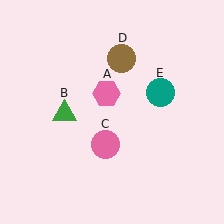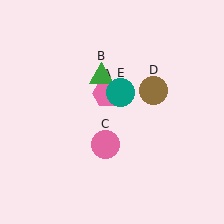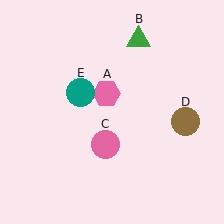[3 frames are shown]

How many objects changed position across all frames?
3 objects changed position: green triangle (object B), brown circle (object D), teal circle (object E).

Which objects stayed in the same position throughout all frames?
Pink hexagon (object A) and pink circle (object C) remained stationary.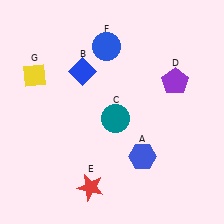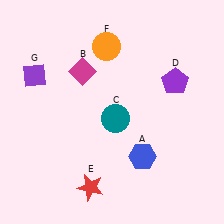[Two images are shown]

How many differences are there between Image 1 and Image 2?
There are 3 differences between the two images.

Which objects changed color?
B changed from blue to magenta. F changed from blue to orange. G changed from yellow to purple.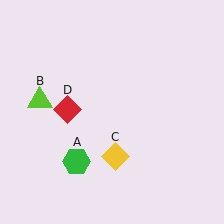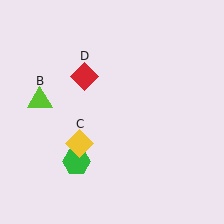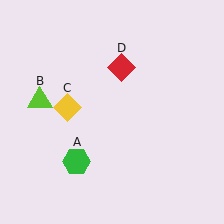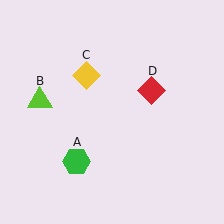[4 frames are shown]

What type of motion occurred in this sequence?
The yellow diamond (object C), red diamond (object D) rotated clockwise around the center of the scene.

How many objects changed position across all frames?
2 objects changed position: yellow diamond (object C), red diamond (object D).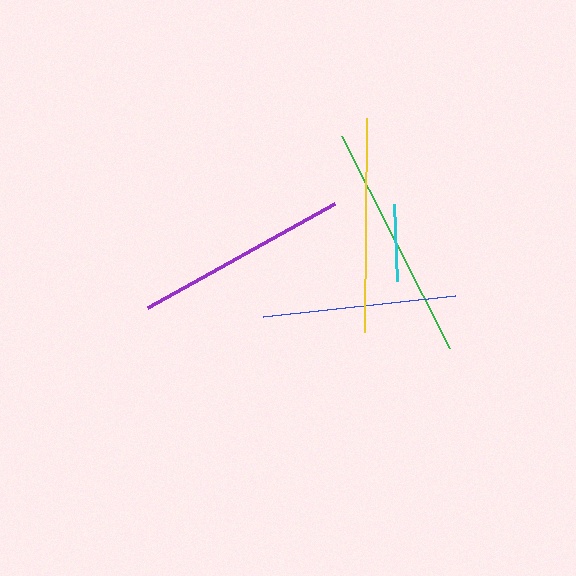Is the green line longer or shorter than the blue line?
The green line is longer than the blue line.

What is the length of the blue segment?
The blue segment is approximately 193 pixels long.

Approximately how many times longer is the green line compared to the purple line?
The green line is approximately 1.1 times the length of the purple line.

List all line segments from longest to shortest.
From longest to shortest: green, yellow, purple, blue, cyan.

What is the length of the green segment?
The green segment is approximately 238 pixels long.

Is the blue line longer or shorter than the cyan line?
The blue line is longer than the cyan line.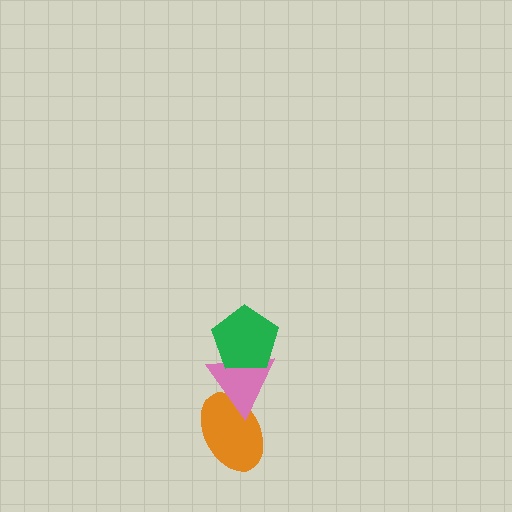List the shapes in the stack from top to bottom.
From top to bottom: the green pentagon, the pink triangle, the orange ellipse.